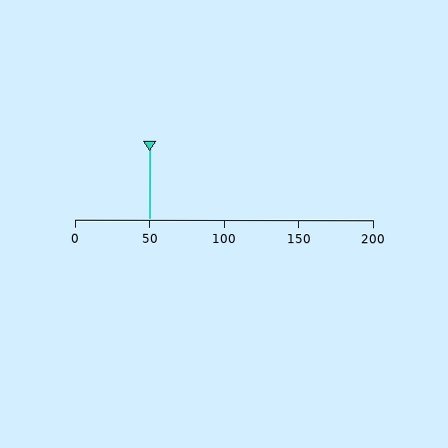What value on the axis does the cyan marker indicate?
The marker indicates approximately 50.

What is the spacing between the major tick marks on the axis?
The major ticks are spaced 50 apart.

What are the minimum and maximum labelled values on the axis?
The axis runs from 0 to 200.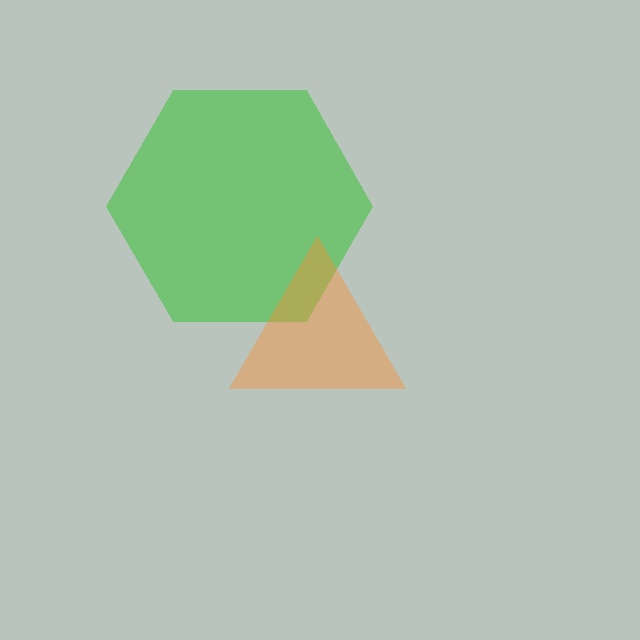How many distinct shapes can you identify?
There are 2 distinct shapes: a green hexagon, an orange triangle.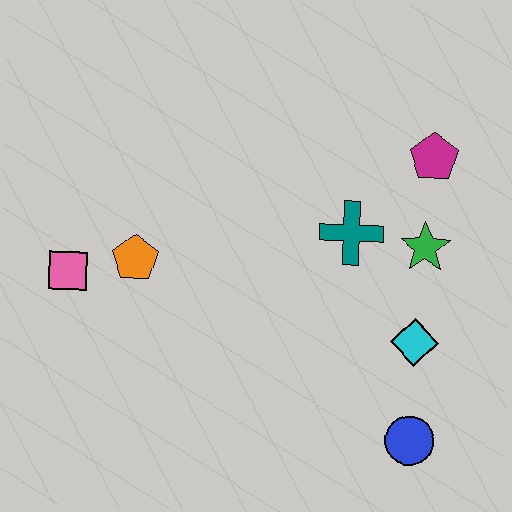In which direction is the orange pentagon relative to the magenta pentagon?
The orange pentagon is to the left of the magenta pentagon.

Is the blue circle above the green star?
No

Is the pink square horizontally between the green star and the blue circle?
No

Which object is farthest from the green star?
The pink square is farthest from the green star.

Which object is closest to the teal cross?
The green star is closest to the teal cross.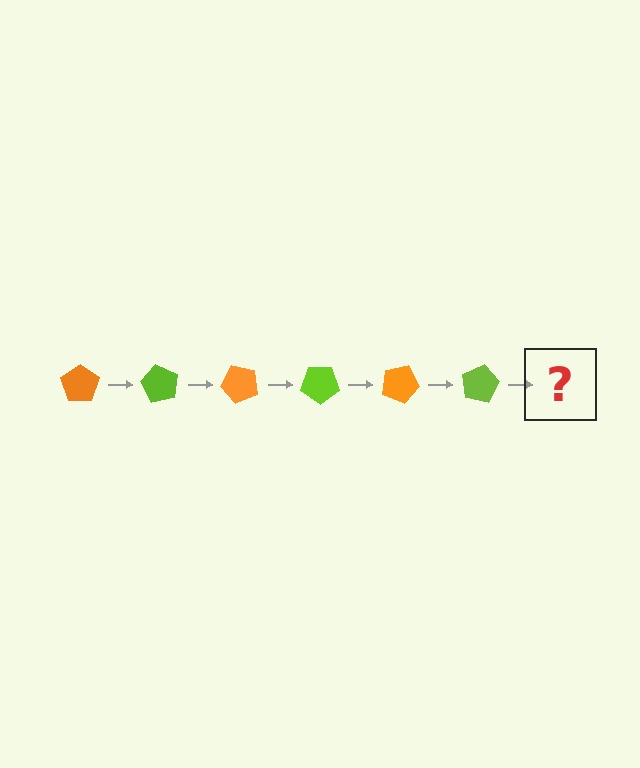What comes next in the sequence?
The next element should be an orange pentagon, rotated 360 degrees from the start.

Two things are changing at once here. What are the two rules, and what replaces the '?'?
The two rules are that it rotates 60 degrees each step and the color cycles through orange and lime. The '?' should be an orange pentagon, rotated 360 degrees from the start.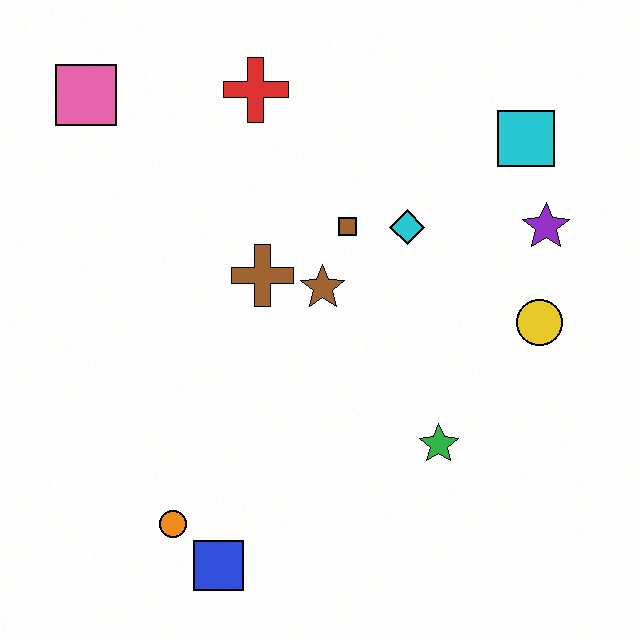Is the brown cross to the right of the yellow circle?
No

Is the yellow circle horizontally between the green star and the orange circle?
No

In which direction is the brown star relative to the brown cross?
The brown star is to the right of the brown cross.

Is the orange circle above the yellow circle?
No